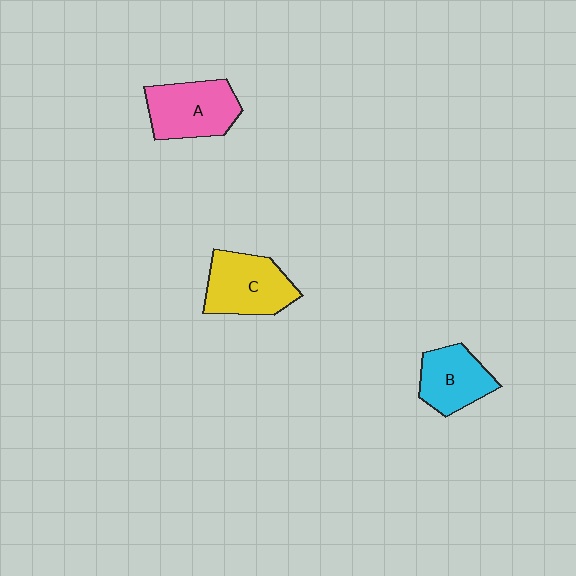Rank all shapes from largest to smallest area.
From largest to smallest: C (yellow), A (pink), B (cyan).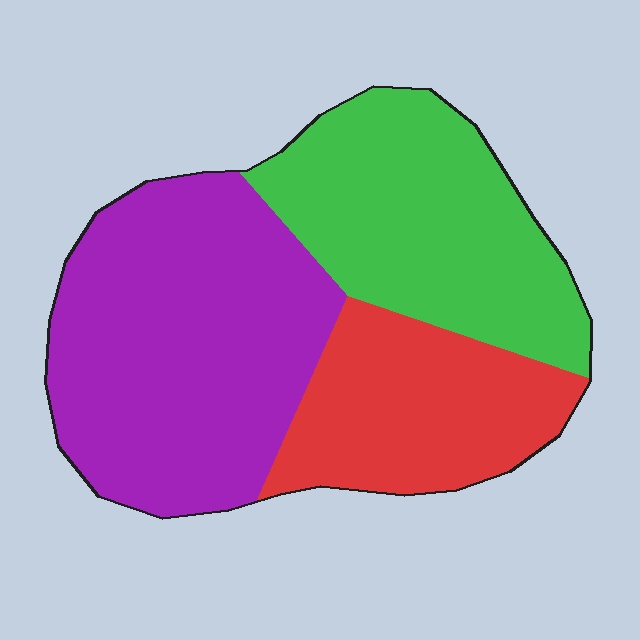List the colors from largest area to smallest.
From largest to smallest: purple, green, red.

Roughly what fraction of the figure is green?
Green takes up about one third (1/3) of the figure.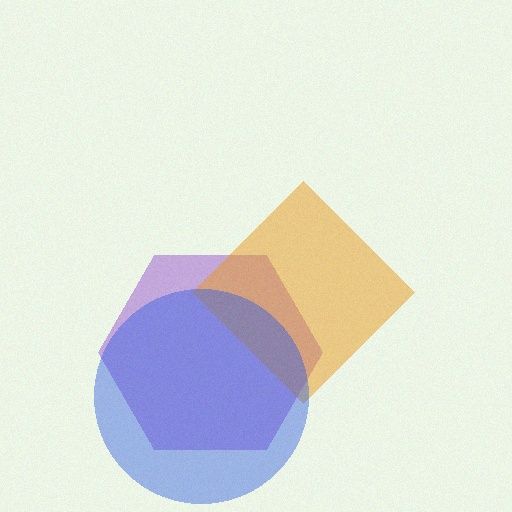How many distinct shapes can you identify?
There are 3 distinct shapes: a purple hexagon, an orange diamond, a blue circle.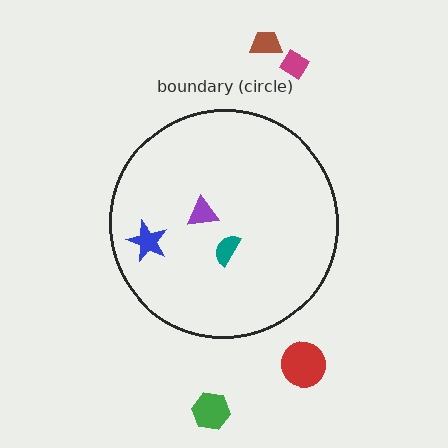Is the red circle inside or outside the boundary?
Outside.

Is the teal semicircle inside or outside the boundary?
Inside.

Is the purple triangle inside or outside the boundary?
Inside.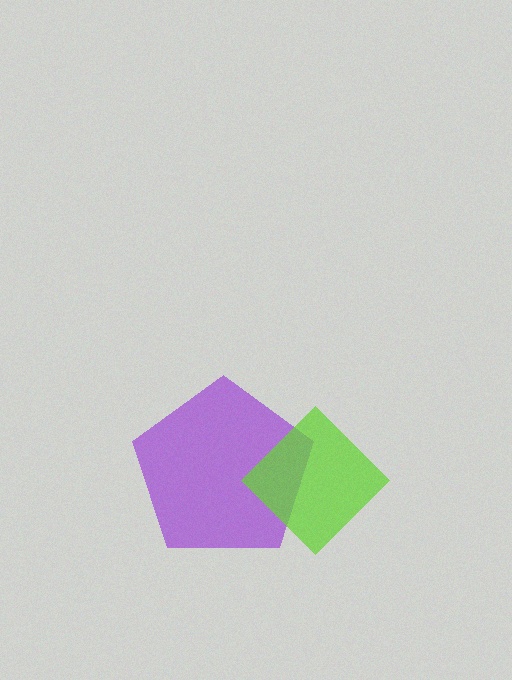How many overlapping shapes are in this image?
There are 2 overlapping shapes in the image.